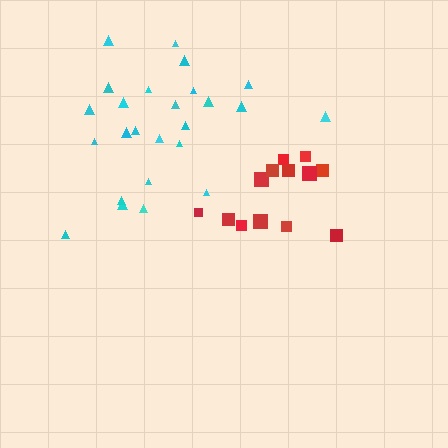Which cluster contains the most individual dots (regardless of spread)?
Cyan (25).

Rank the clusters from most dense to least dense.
cyan, red.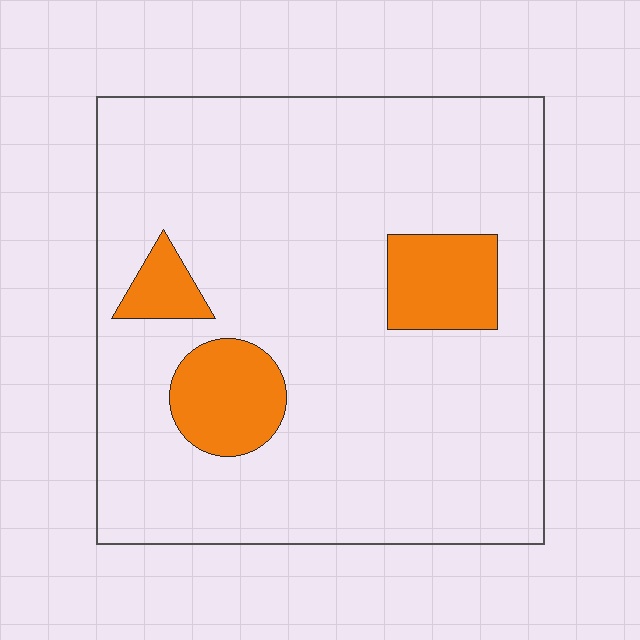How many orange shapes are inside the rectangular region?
3.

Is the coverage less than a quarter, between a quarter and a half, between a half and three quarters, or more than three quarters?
Less than a quarter.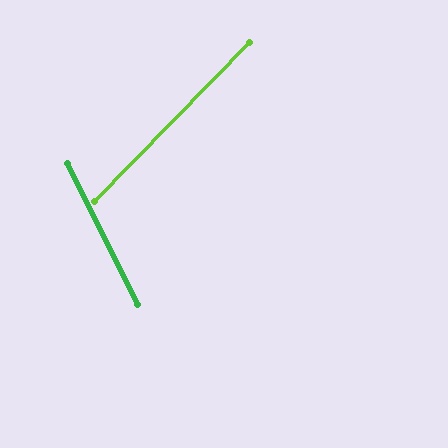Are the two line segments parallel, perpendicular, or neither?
Neither parallel nor perpendicular — they differ by about 70°.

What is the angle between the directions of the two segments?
Approximately 70 degrees.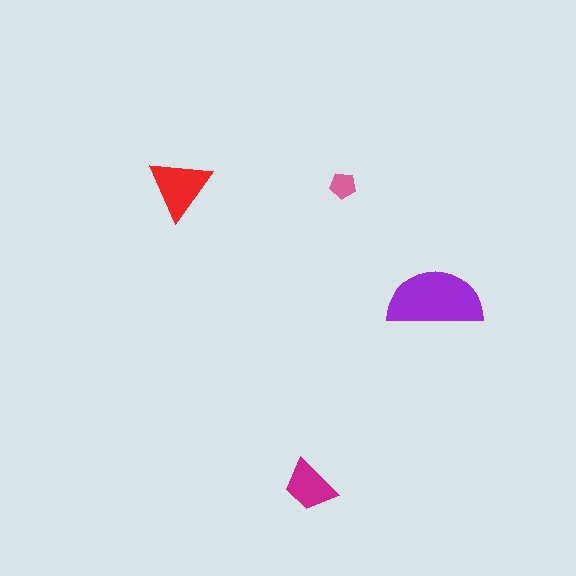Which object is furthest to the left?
The red triangle is leftmost.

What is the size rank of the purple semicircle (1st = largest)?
1st.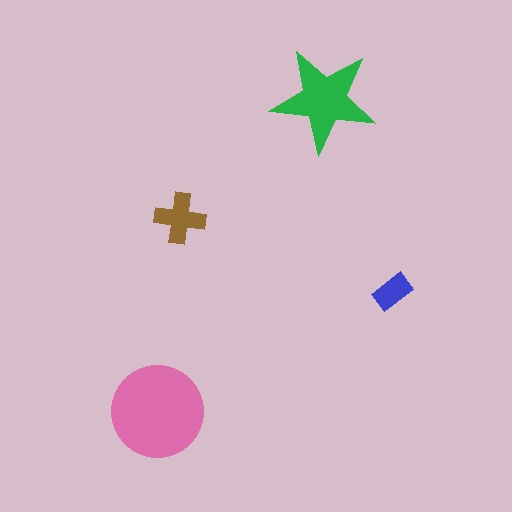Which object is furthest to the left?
The pink circle is leftmost.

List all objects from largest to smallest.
The pink circle, the green star, the brown cross, the blue rectangle.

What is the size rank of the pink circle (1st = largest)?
1st.